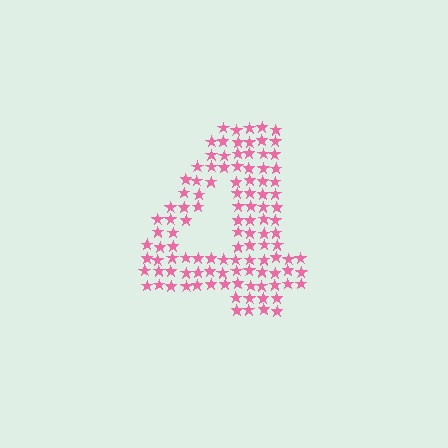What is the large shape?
The large shape is the digit 4.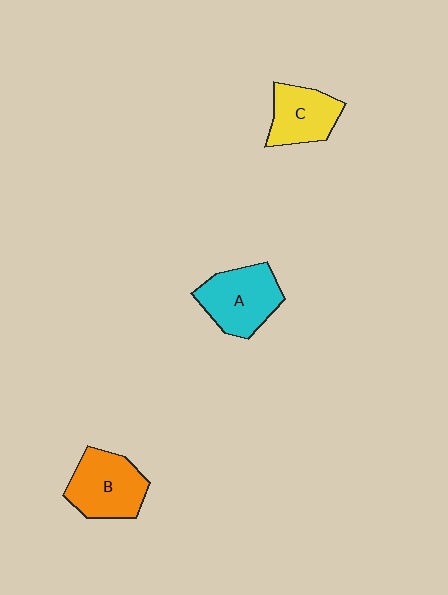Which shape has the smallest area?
Shape C (yellow).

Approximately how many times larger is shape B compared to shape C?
Approximately 1.2 times.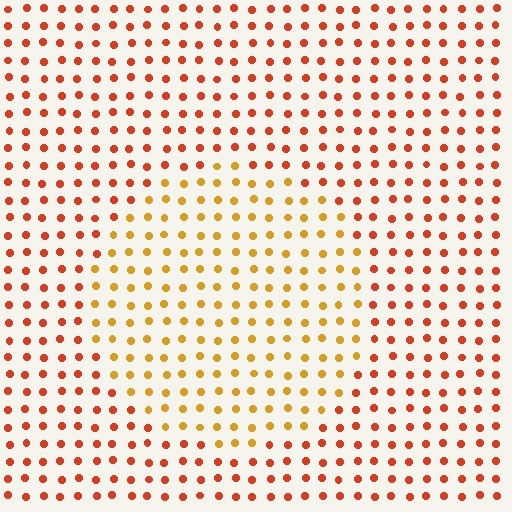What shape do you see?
I see a circle.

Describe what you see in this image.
The image is filled with small red elements in a uniform arrangement. A circle-shaped region is visible where the elements are tinted to a slightly different hue, forming a subtle color boundary.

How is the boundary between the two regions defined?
The boundary is defined purely by a slight shift in hue (about 33 degrees). Spacing, size, and orientation are identical on both sides.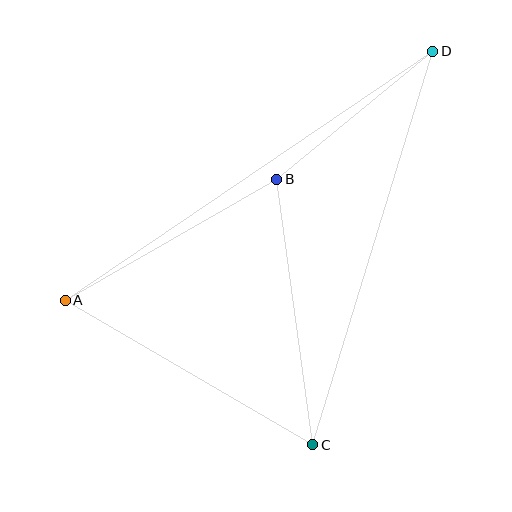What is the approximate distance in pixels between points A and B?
The distance between A and B is approximately 244 pixels.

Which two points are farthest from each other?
Points A and D are farthest from each other.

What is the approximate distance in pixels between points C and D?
The distance between C and D is approximately 412 pixels.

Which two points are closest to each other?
Points B and D are closest to each other.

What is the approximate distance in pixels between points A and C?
The distance between A and C is approximately 287 pixels.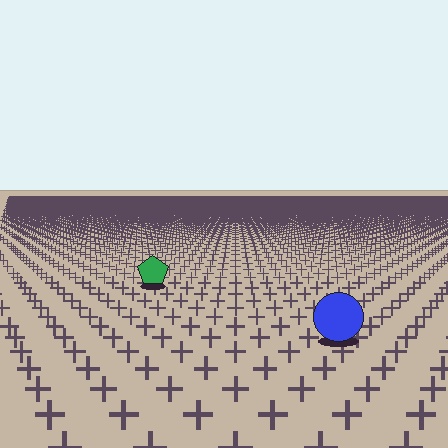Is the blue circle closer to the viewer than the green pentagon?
Yes. The blue circle is closer — you can tell from the texture gradient: the ground texture is coarser near it.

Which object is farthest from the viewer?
The green pentagon is farthest from the viewer. It appears smaller and the ground texture around it is denser.